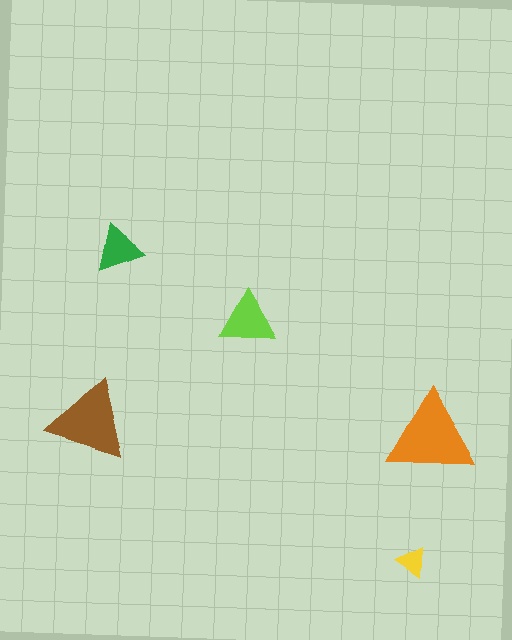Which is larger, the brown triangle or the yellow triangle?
The brown one.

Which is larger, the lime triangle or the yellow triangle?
The lime one.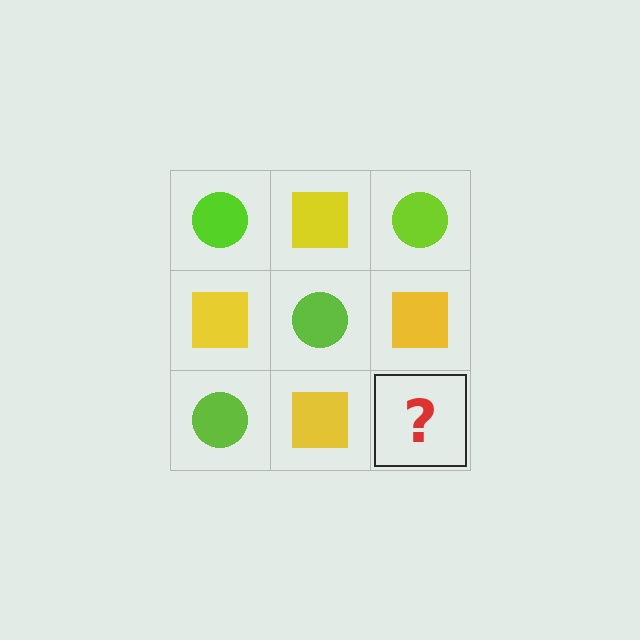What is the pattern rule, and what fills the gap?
The rule is that it alternates lime circle and yellow square in a checkerboard pattern. The gap should be filled with a lime circle.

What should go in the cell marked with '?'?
The missing cell should contain a lime circle.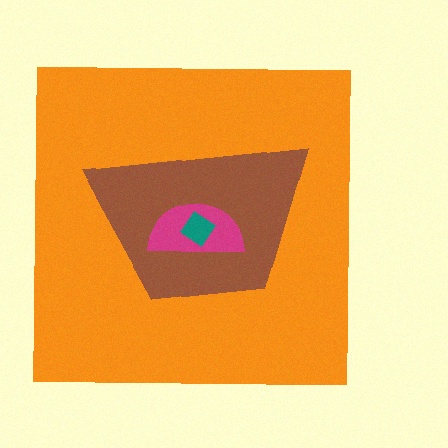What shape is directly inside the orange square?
The brown trapezoid.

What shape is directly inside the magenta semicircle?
The teal diamond.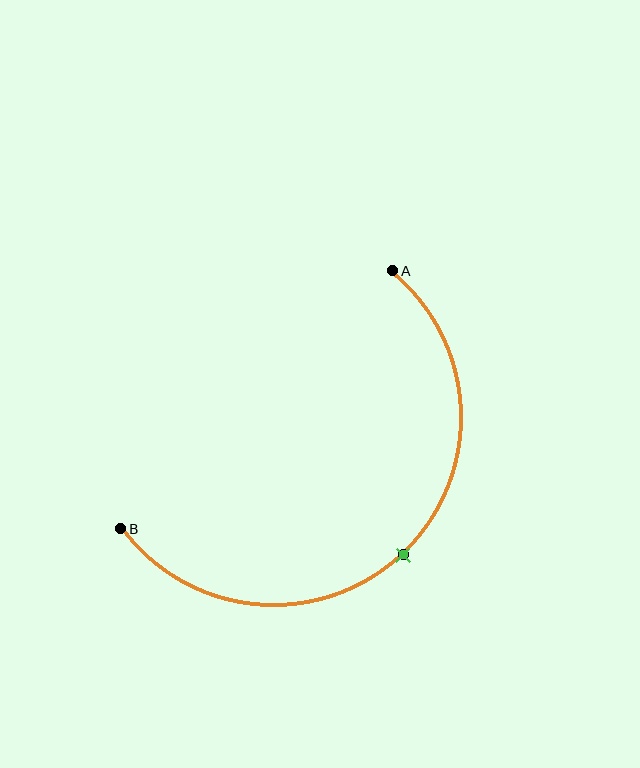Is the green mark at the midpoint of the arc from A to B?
Yes. The green mark lies on the arc at equal arc-length from both A and B — it is the arc midpoint.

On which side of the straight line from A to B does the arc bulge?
The arc bulges below and to the right of the straight line connecting A and B.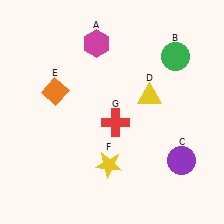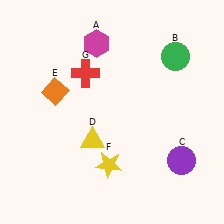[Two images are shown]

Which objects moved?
The objects that moved are: the yellow triangle (D), the red cross (G).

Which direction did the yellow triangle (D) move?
The yellow triangle (D) moved left.